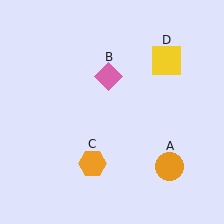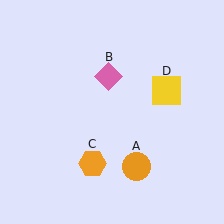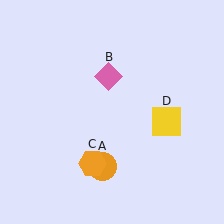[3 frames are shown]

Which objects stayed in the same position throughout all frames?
Pink diamond (object B) and orange hexagon (object C) remained stationary.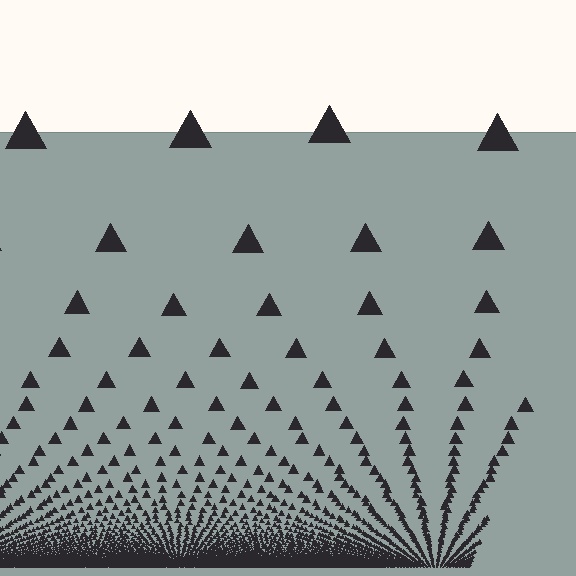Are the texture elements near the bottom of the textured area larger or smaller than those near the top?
Smaller. The gradient is inverted — elements near the bottom are smaller and denser.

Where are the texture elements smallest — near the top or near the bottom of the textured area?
Near the bottom.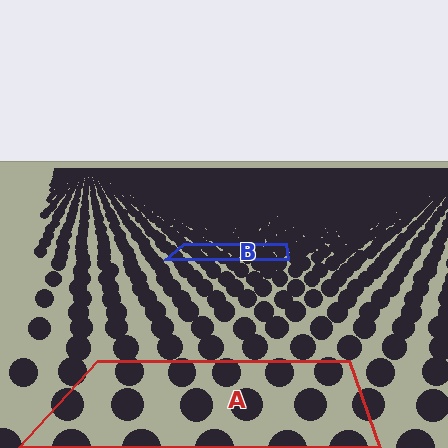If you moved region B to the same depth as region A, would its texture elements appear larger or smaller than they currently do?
They would appear larger. At a closer depth, the same texture elements are projected at a bigger on-screen size.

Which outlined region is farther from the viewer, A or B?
Region B is farther from the viewer — the texture elements inside it appear smaller and more densely packed.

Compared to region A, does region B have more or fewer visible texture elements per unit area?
Region B has more texture elements per unit area — they are packed more densely because it is farther away.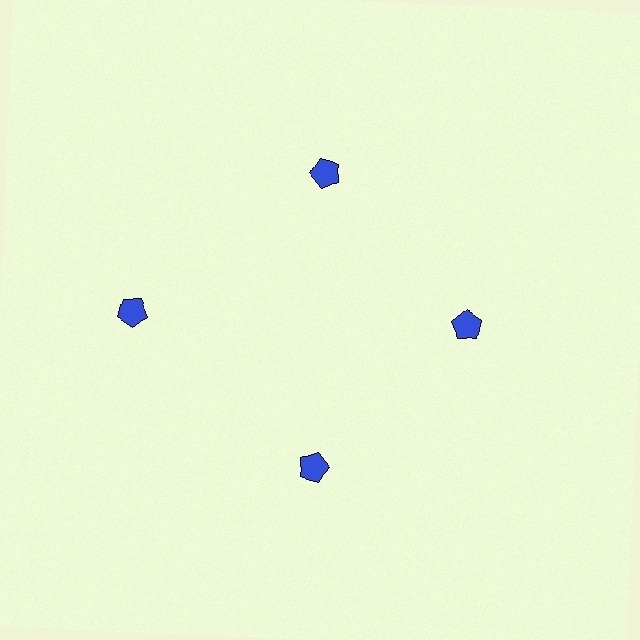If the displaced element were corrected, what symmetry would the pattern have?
It would have 4-fold rotational symmetry — the pattern would map onto itself every 90 degrees.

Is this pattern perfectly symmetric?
No. The 4 blue pentagons are arranged in a ring, but one element near the 9 o'clock position is pushed outward from the center, breaking the 4-fold rotational symmetry.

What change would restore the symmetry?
The symmetry would be restored by moving it inward, back onto the ring so that all 4 pentagons sit at equal angles and equal distance from the center.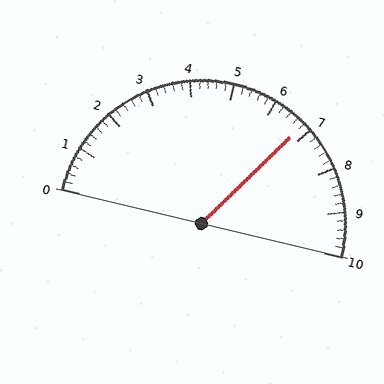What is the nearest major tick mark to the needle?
The nearest major tick mark is 7.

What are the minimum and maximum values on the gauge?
The gauge ranges from 0 to 10.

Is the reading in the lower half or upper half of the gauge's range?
The reading is in the upper half of the range (0 to 10).